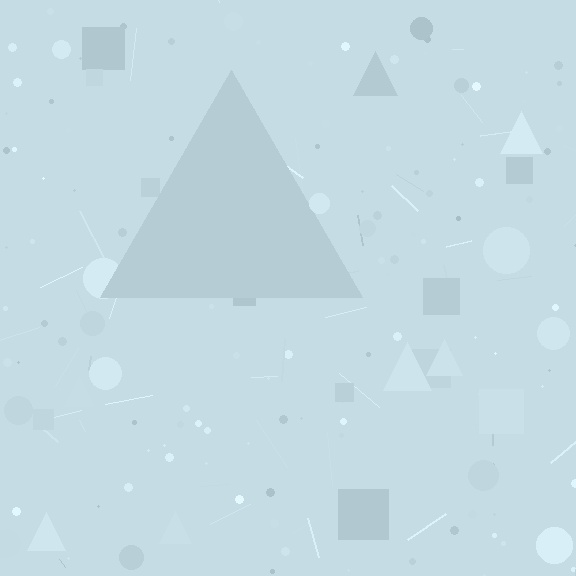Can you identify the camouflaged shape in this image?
The camouflaged shape is a triangle.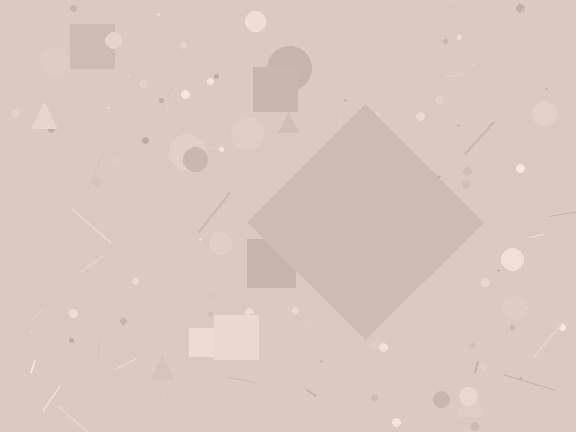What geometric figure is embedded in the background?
A diamond is embedded in the background.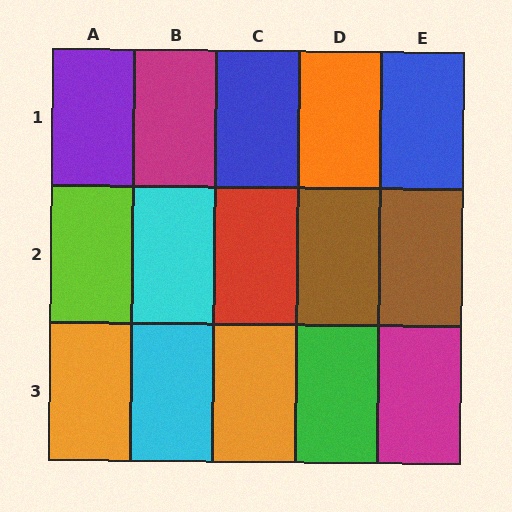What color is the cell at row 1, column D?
Orange.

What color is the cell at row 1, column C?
Blue.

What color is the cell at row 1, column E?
Blue.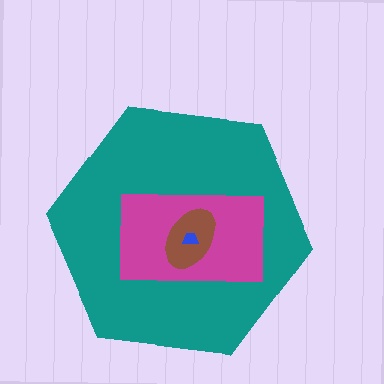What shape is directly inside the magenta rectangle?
The brown ellipse.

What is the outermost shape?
The teal hexagon.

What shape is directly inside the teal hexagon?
The magenta rectangle.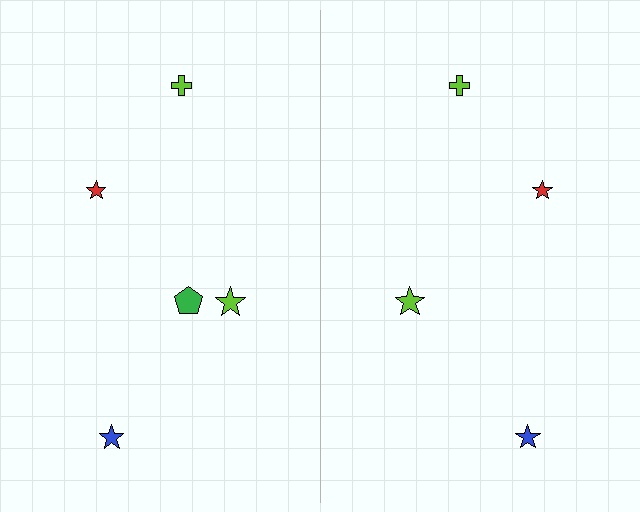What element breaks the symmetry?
A green pentagon is missing from the right side.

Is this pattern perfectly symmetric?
No, the pattern is not perfectly symmetric. A green pentagon is missing from the right side.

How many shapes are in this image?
There are 9 shapes in this image.